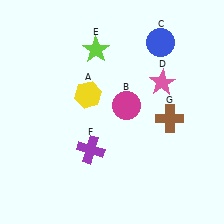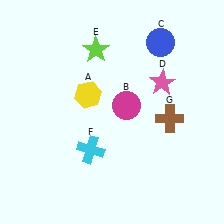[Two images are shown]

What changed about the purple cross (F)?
In Image 1, F is purple. In Image 2, it changed to cyan.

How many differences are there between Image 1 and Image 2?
There is 1 difference between the two images.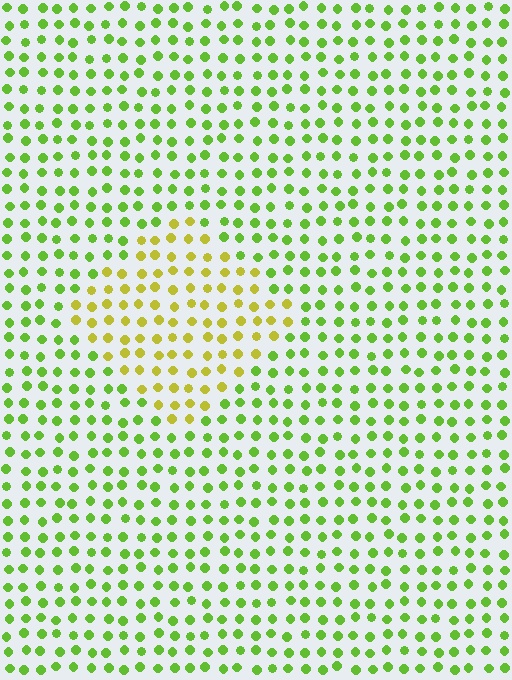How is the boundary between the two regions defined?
The boundary is defined purely by a slight shift in hue (about 38 degrees). Spacing, size, and orientation are identical on both sides.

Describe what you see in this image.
The image is filled with small lime elements in a uniform arrangement. A diamond-shaped region is visible where the elements are tinted to a slightly different hue, forming a subtle color boundary.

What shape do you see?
I see a diamond.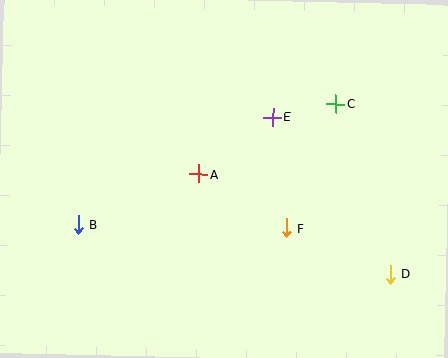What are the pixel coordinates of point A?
Point A is at (199, 174).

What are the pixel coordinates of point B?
Point B is at (78, 225).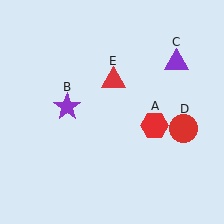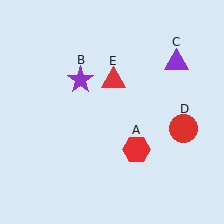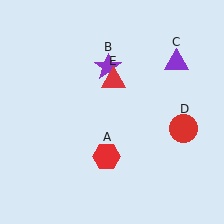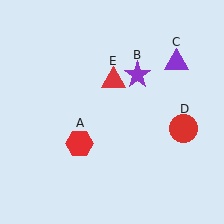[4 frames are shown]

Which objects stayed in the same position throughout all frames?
Purple triangle (object C) and red circle (object D) and red triangle (object E) remained stationary.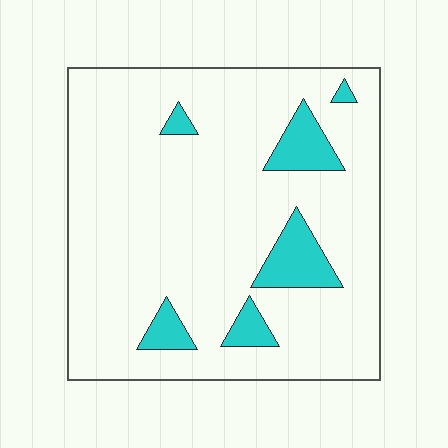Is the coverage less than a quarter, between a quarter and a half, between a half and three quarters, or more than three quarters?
Less than a quarter.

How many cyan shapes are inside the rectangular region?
6.